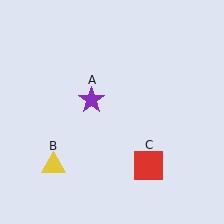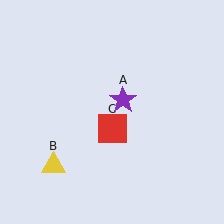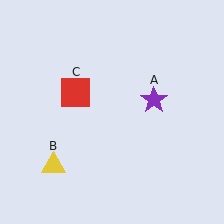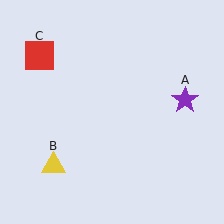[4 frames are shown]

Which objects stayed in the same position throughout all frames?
Yellow triangle (object B) remained stationary.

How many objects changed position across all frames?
2 objects changed position: purple star (object A), red square (object C).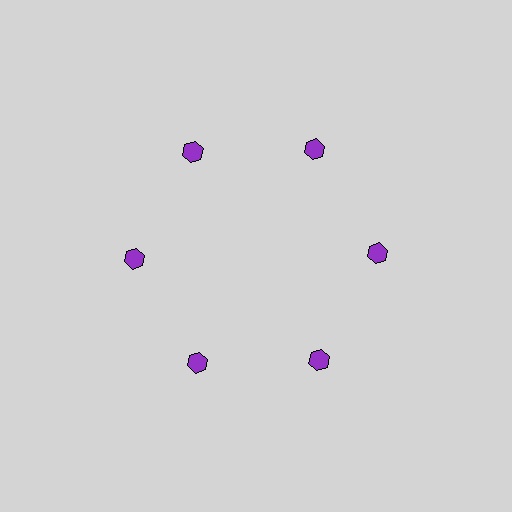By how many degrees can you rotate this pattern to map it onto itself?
The pattern maps onto itself every 60 degrees of rotation.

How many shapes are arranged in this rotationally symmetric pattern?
There are 6 shapes, arranged in 6 groups of 1.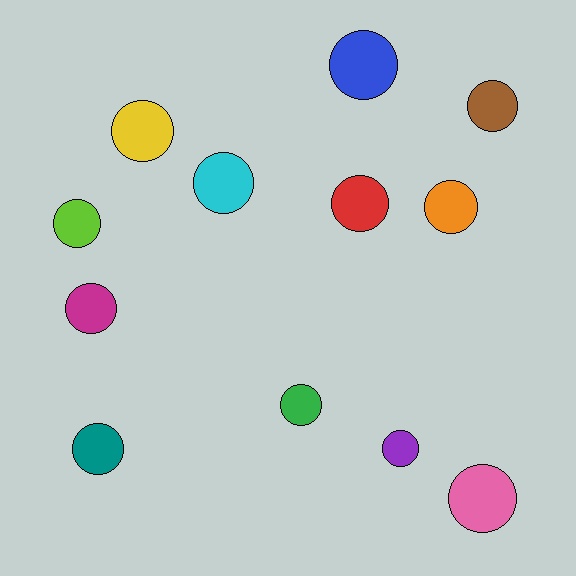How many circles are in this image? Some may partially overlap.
There are 12 circles.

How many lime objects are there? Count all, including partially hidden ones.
There is 1 lime object.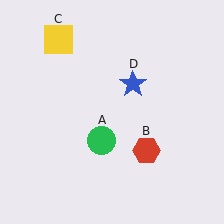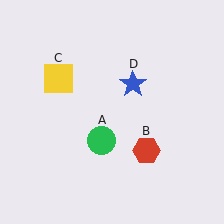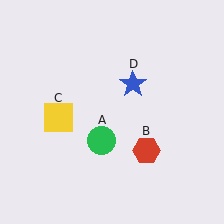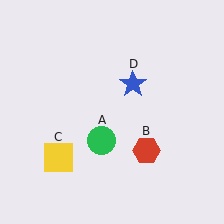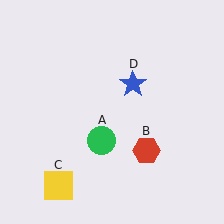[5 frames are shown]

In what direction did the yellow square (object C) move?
The yellow square (object C) moved down.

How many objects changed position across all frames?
1 object changed position: yellow square (object C).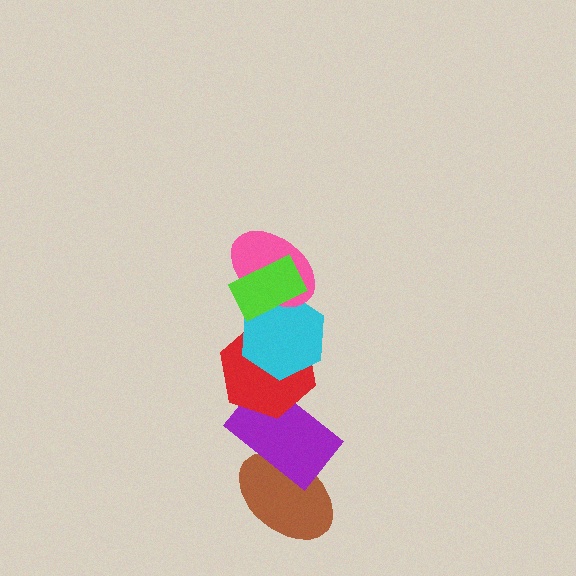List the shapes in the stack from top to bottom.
From top to bottom: the lime rectangle, the pink ellipse, the cyan hexagon, the red hexagon, the purple rectangle, the brown ellipse.